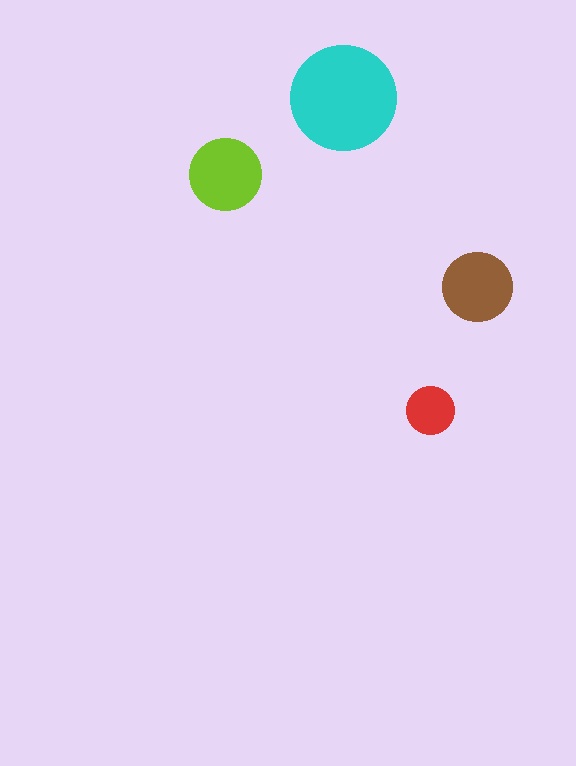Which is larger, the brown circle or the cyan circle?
The cyan one.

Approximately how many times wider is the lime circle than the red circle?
About 1.5 times wider.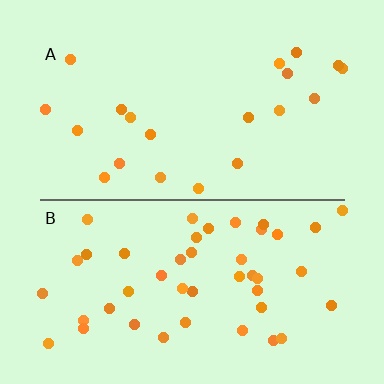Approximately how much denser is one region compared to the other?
Approximately 2.2× — region B over region A.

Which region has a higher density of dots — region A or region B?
B (the bottom).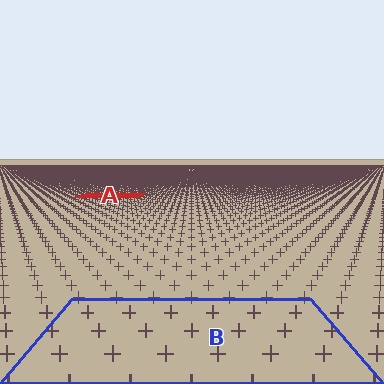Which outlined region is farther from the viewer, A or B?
Region A is farther from the viewer — the texture elements inside it appear smaller and more densely packed.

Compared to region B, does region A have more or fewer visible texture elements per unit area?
Region A has more texture elements per unit area — they are packed more densely because it is farther away.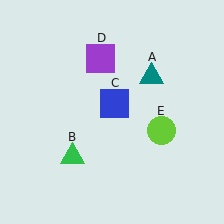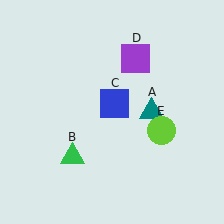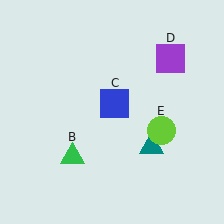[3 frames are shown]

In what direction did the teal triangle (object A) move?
The teal triangle (object A) moved down.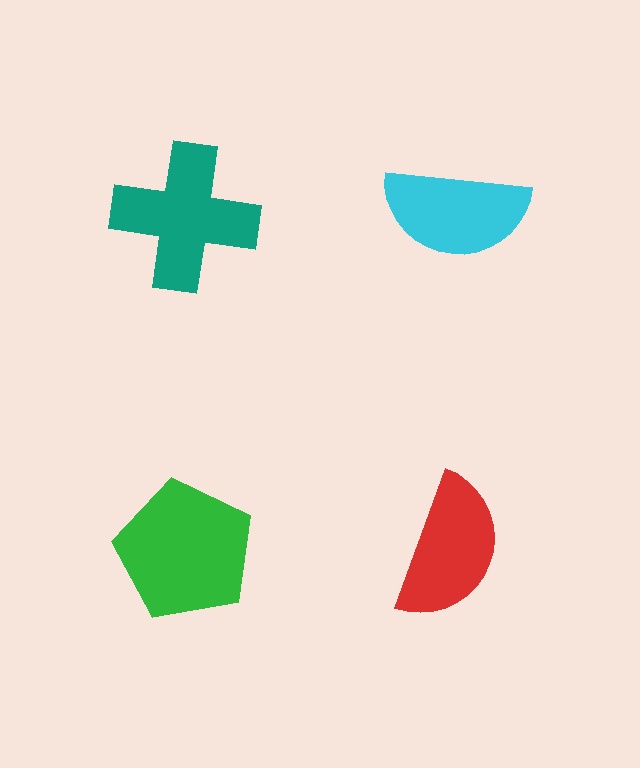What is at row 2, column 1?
A green pentagon.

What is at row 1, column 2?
A cyan semicircle.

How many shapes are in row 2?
2 shapes.